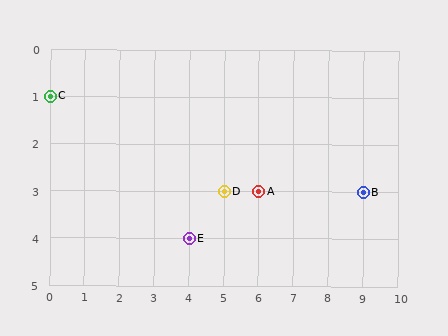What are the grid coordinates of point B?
Point B is at grid coordinates (9, 3).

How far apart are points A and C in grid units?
Points A and C are 6 columns and 2 rows apart (about 6.3 grid units diagonally).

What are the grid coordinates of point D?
Point D is at grid coordinates (5, 3).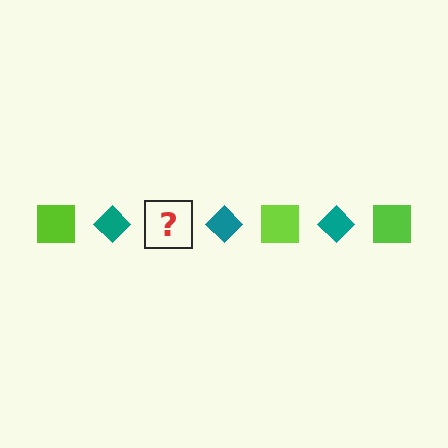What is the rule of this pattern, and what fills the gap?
The rule is that the pattern alternates between lime square and teal diamond. The gap should be filled with a lime square.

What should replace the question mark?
The question mark should be replaced with a lime square.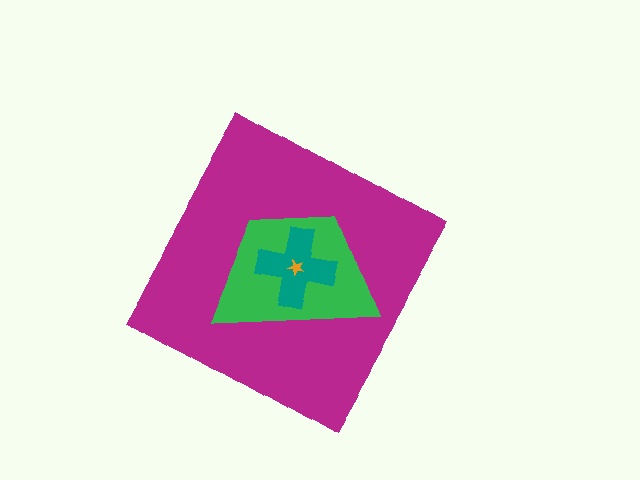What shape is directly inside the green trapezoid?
The teal cross.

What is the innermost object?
The orange star.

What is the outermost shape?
The magenta diamond.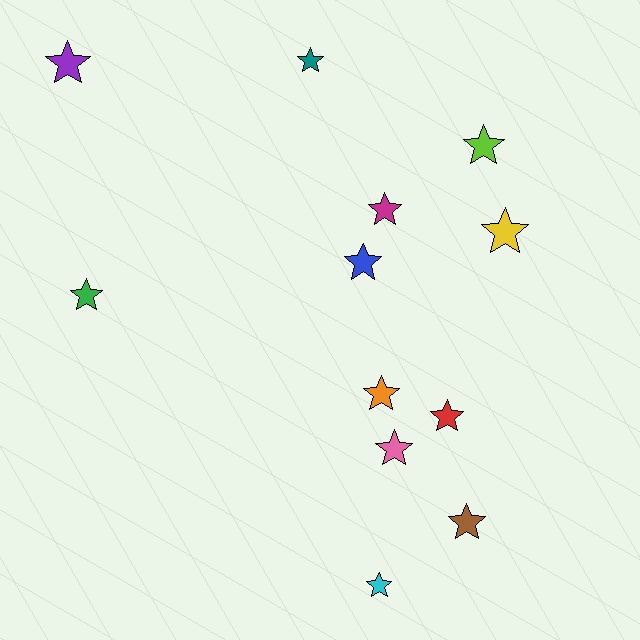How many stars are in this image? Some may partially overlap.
There are 12 stars.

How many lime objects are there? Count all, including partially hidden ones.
There is 1 lime object.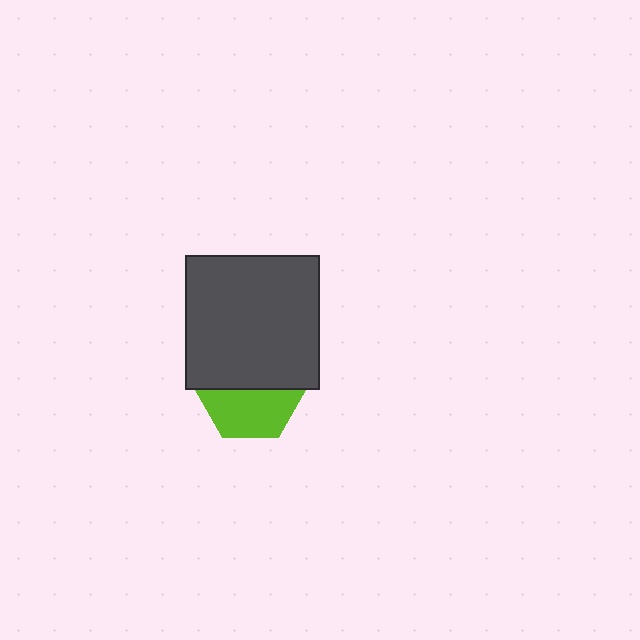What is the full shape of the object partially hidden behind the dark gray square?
The partially hidden object is a lime hexagon.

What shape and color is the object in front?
The object in front is a dark gray square.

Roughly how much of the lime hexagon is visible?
About half of it is visible (roughly 49%).